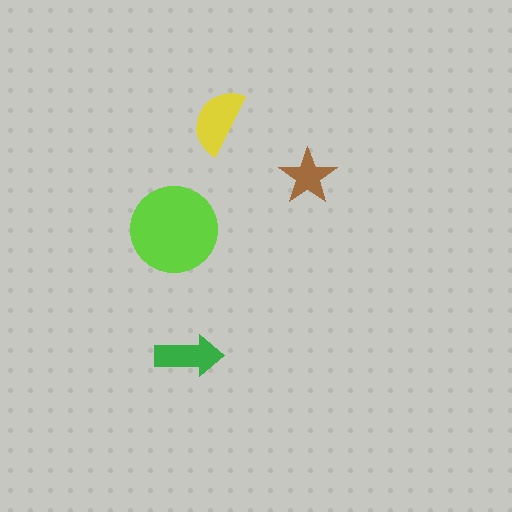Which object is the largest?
The lime circle.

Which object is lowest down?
The green arrow is bottommost.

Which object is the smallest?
The brown star.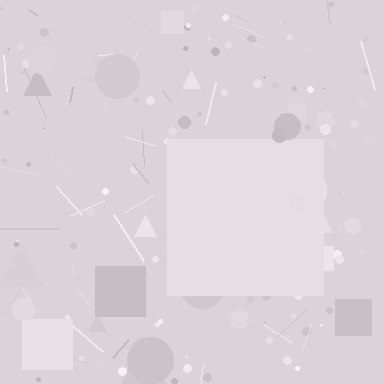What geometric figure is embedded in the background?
A square is embedded in the background.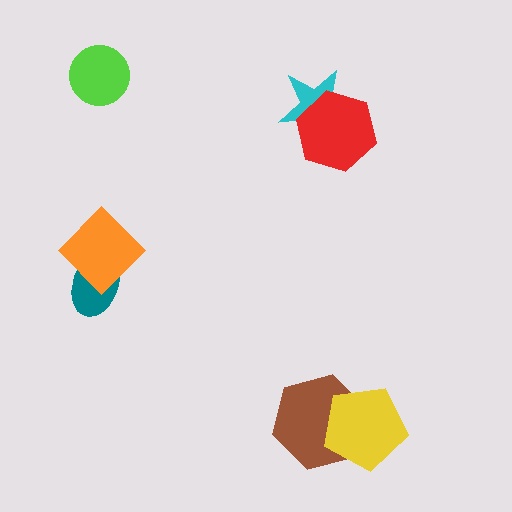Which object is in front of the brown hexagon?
The yellow pentagon is in front of the brown hexagon.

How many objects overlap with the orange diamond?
1 object overlaps with the orange diamond.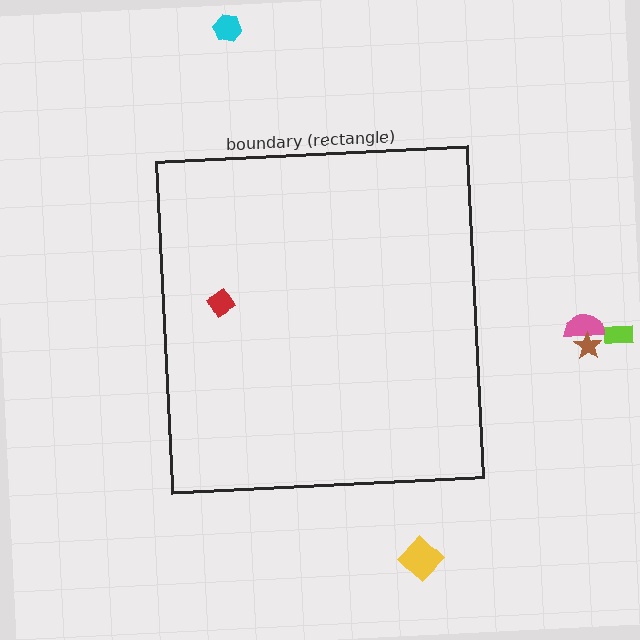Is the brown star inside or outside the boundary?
Outside.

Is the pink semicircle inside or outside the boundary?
Outside.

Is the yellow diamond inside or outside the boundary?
Outside.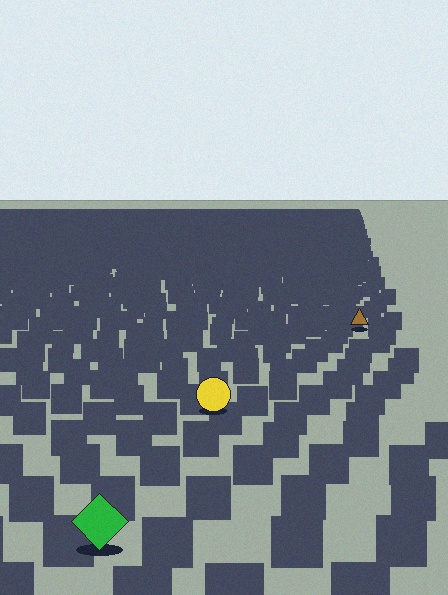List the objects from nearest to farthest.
From nearest to farthest: the green diamond, the yellow circle, the brown triangle.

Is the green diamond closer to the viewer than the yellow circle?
Yes. The green diamond is closer — you can tell from the texture gradient: the ground texture is coarser near it.